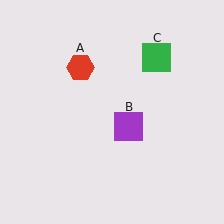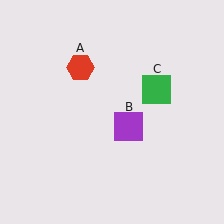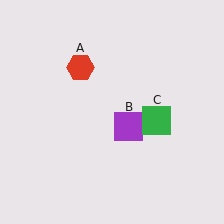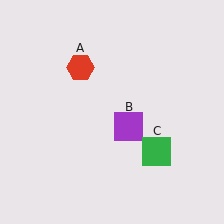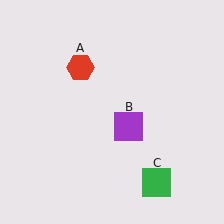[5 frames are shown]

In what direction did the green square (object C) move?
The green square (object C) moved down.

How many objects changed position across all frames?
1 object changed position: green square (object C).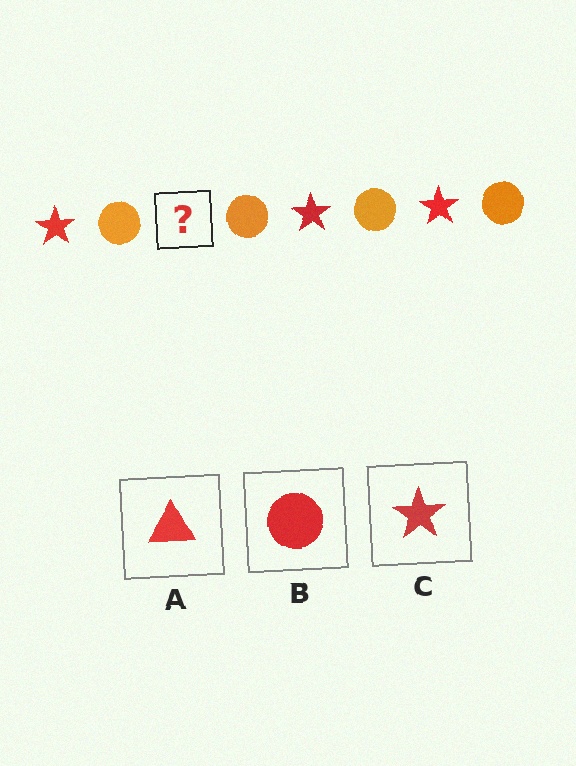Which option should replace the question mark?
Option C.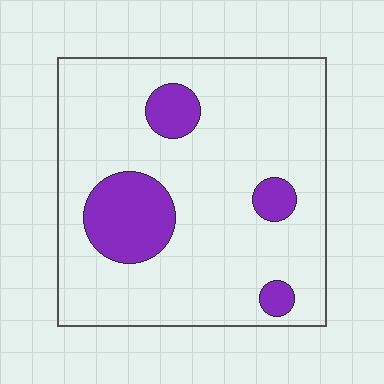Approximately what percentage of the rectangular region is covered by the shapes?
Approximately 15%.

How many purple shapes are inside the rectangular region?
4.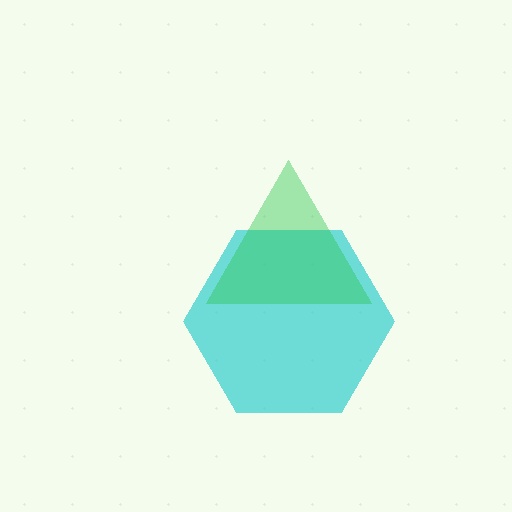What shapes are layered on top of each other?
The layered shapes are: a cyan hexagon, a green triangle.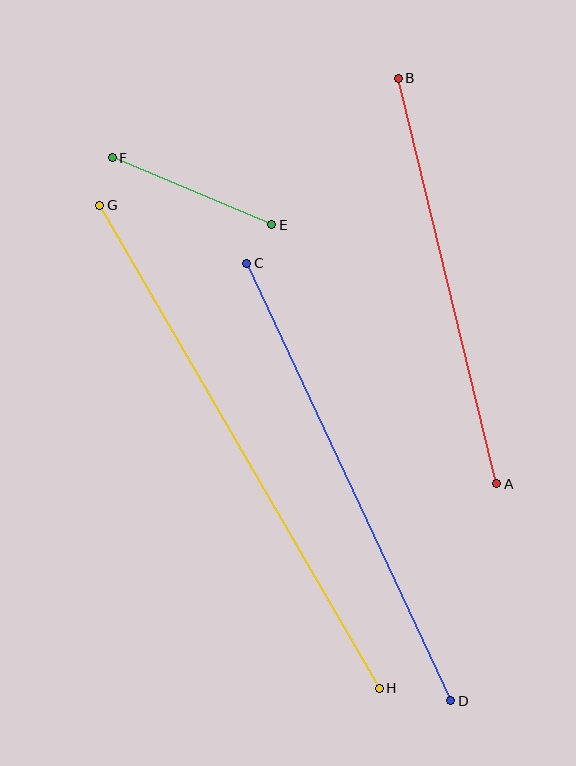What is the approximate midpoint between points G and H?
The midpoint is at approximately (240, 447) pixels.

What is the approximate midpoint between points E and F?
The midpoint is at approximately (192, 191) pixels.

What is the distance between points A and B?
The distance is approximately 417 pixels.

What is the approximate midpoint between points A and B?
The midpoint is at approximately (447, 281) pixels.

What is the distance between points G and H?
The distance is approximately 558 pixels.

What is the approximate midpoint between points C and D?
The midpoint is at approximately (349, 482) pixels.